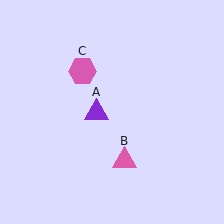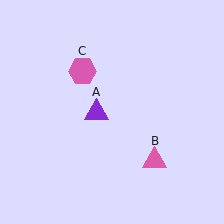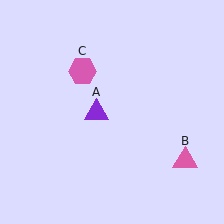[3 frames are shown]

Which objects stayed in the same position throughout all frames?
Purple triangle (object A) and pink hexagon (object C) remained stationary.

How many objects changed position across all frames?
1 object changed position: pink triangle (object B).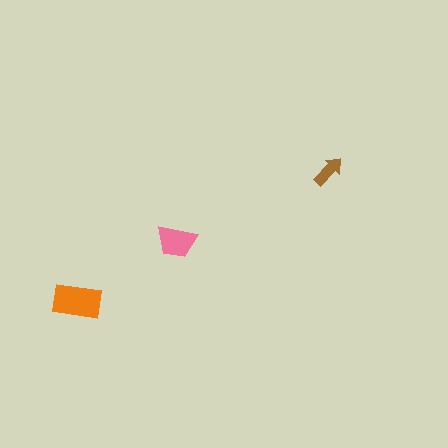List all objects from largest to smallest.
The orange rectangle, the pink trapezoid, the brown arrow.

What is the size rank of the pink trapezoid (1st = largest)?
2nd.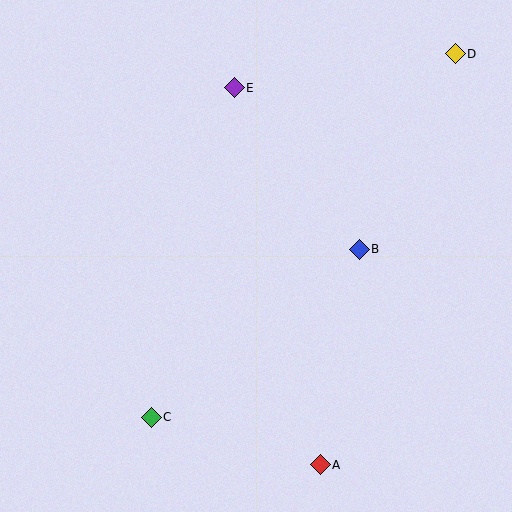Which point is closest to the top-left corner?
Point E is closest to the top-left corner.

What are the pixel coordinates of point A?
Point A is at (320, 465).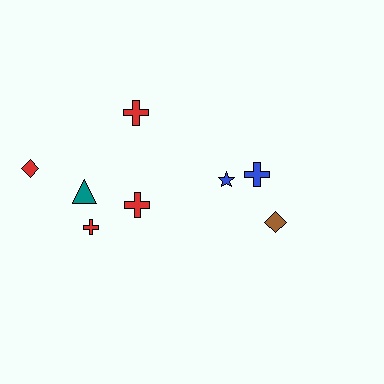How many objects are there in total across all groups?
There are 8 objects.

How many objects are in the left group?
There are 5 objects.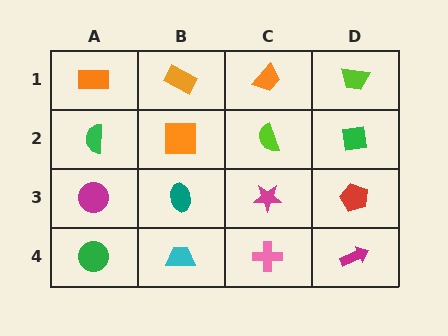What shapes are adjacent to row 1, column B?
An orange square (row 2, column B), an orange rectangle (row 1, column A), an orange trapezoid (row 1, column C).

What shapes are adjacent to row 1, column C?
A lime semicircle (row 2, column C), an orange rectangle (row 1, column B), a lime trapezoid (row 1, column D).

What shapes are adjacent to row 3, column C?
A lime semicircle (row 2, column C), a pink cross (row 4, column C), a teal ellipse (row 3, column B), a red pentagon (row 3, column D).